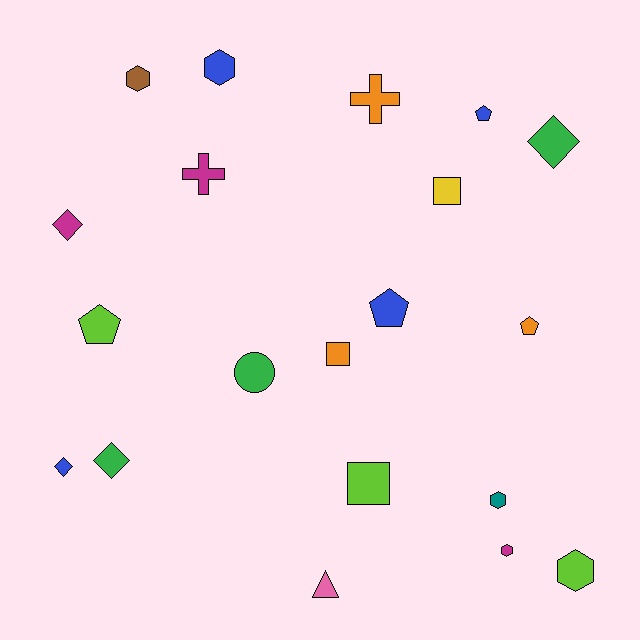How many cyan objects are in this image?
There are no cyan objects.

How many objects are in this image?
There are 20 objects.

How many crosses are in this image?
There are 2 crosses.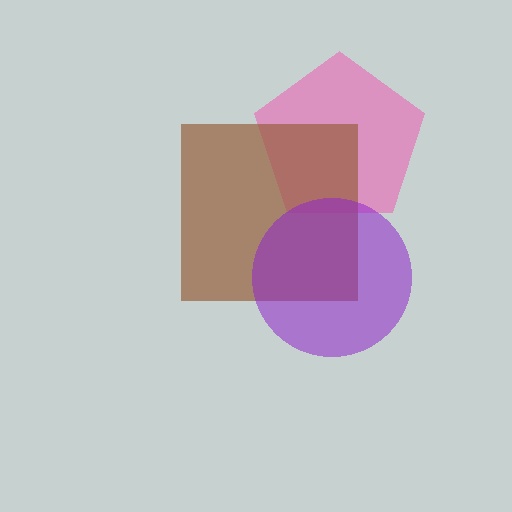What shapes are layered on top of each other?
The layered shapes are: a pink pentagon, a brown square, a purple circle.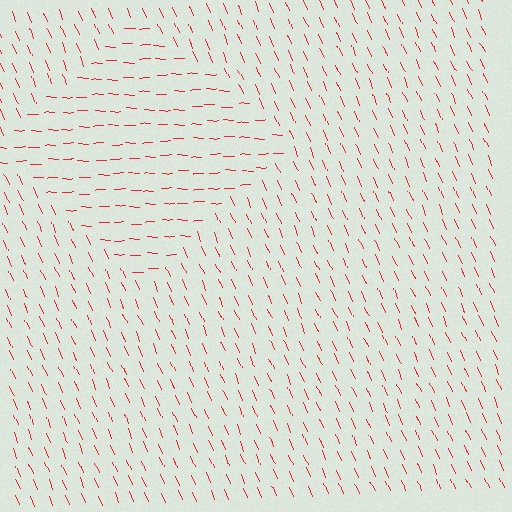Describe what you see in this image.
The image is filled with small red line segments. A diamond region in the image has lines oriented differently from the surrounding lines, creating a visible texture boundary.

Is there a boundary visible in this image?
Yes, there is a texture boundary formed by a change in line orientation.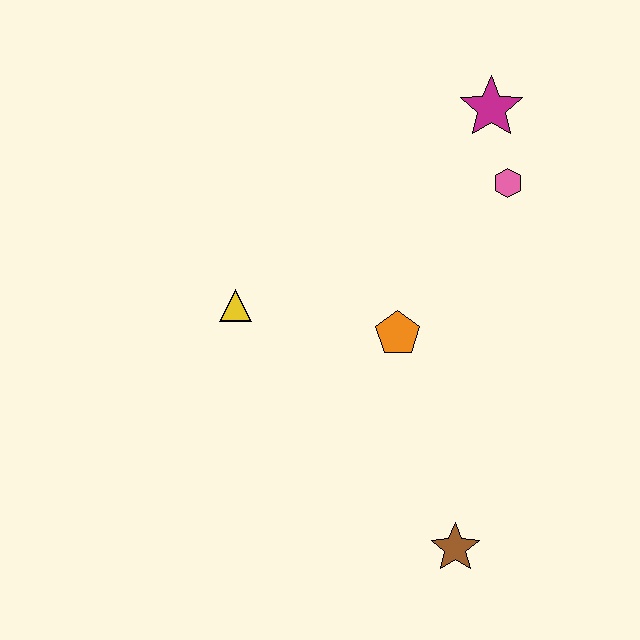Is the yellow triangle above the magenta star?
No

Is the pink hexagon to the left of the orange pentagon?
No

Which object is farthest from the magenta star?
The brown star is farthest from the magenta star.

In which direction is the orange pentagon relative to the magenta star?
The orange pentagon is below the magenta star.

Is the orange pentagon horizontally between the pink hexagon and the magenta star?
No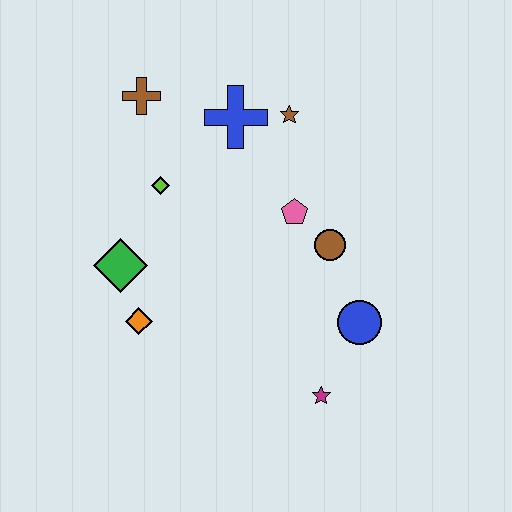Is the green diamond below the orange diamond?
No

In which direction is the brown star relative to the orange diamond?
The brown star is above the orange diamond.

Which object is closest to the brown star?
The blue cross is closest to the brown star.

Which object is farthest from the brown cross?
The magenta star is farthest from the brown cross.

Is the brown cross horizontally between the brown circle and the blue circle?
No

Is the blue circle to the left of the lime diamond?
No